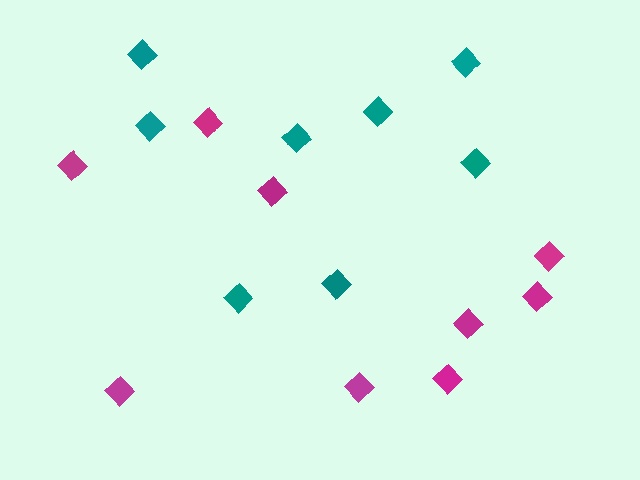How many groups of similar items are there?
There are 2 groups: one group of magenta diamonds (9) and one group of teal diamonds (8).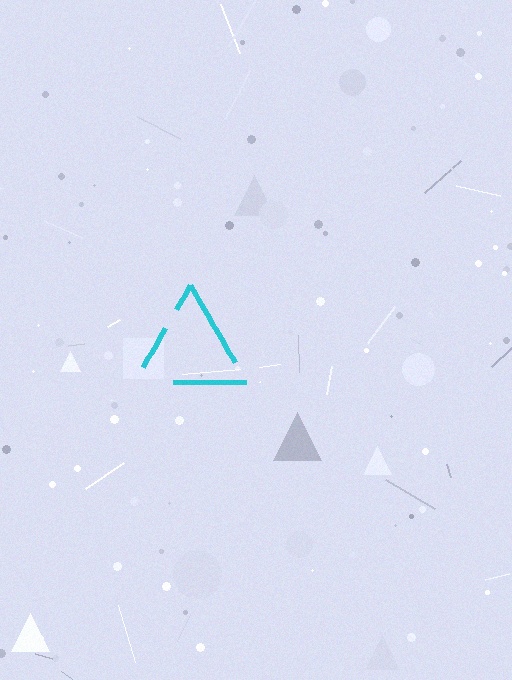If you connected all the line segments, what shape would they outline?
They would outline a triangle.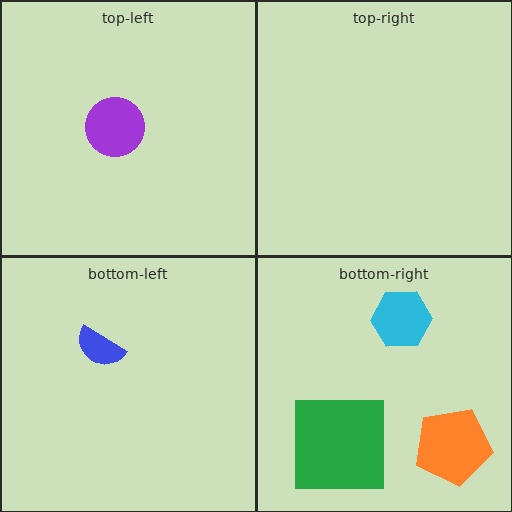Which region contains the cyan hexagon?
The bottom-right region.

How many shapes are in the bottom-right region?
3.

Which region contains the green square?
The bottom-right region.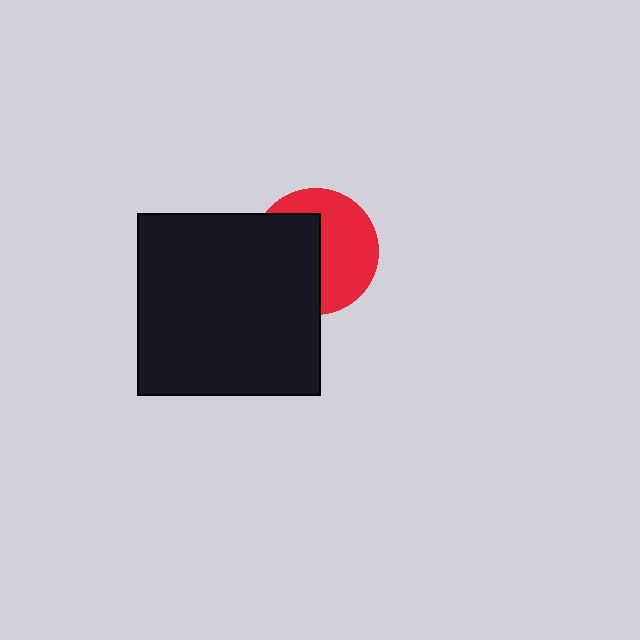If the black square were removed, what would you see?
You would see the complete red circle.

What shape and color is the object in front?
The object in front is a black square.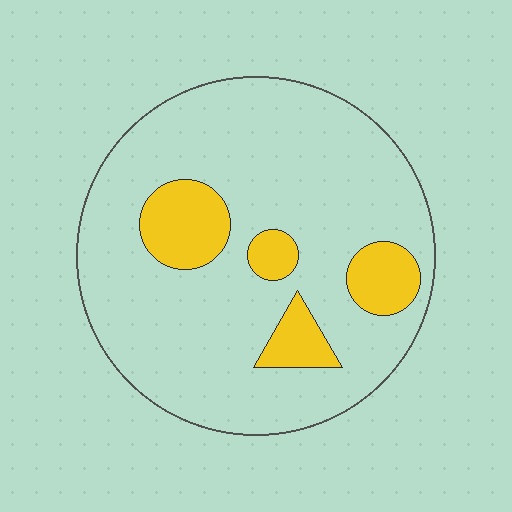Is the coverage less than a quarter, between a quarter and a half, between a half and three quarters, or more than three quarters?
Less than a quarter.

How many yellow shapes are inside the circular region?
4.